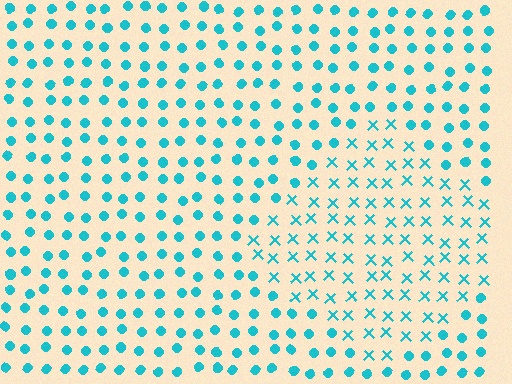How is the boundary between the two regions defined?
The boundary is defined by a change in element shape: X marks inside vs. circles outside. All elements share the same color and spacing.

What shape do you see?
I see a diamond.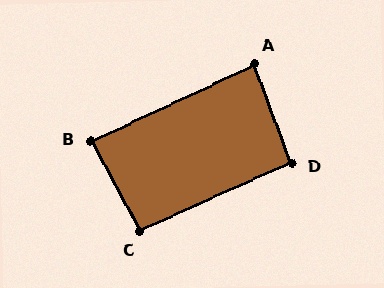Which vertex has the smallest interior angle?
A, at approximately 86 degrees.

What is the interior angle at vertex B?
Approximately 86 degrees (approximately right).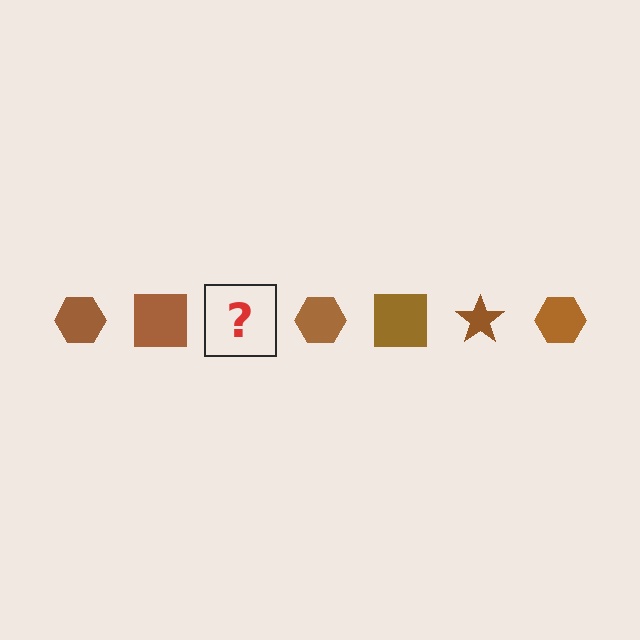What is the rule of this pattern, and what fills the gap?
The rule is that the pattern cycles through hexagon, square, star shapes in brown. The gap should be filled with a brown star.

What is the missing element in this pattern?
The missing element is a brown star.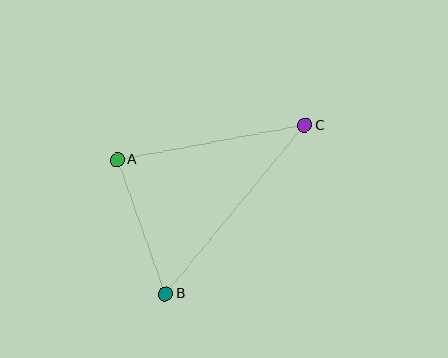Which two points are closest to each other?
Points A and B are closest to each other.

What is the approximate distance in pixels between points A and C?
The distance between A and C is approximately 191 pixels.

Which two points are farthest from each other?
Points B and C are farthest from each other.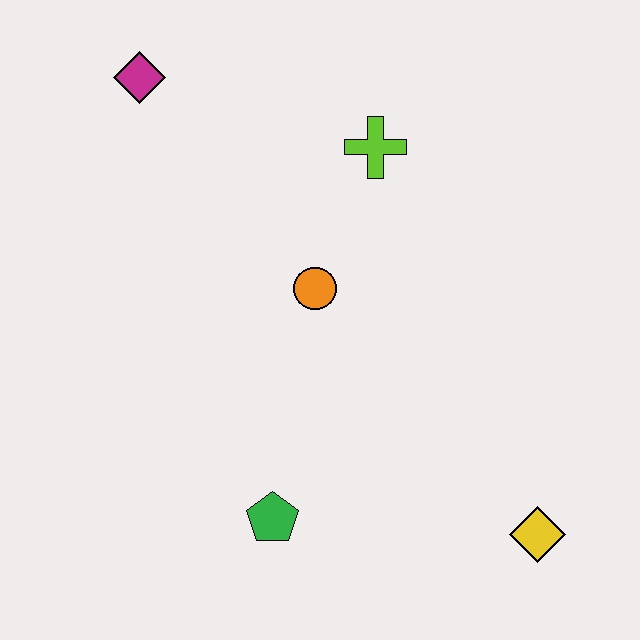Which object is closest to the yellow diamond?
The green pentagon is closest to the yellow diamond.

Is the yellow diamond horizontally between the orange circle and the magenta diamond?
No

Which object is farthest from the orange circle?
The yellow diamond is farthest from the orange circle.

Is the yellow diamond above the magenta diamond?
No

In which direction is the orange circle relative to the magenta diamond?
The orange circle is below the magenta diamond.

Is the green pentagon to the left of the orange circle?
Yes